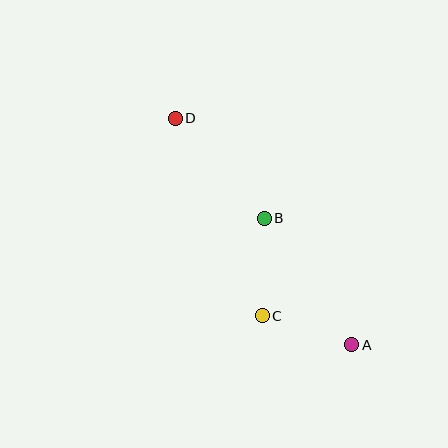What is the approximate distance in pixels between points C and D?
The distance between C and D is approximately 216 pixels.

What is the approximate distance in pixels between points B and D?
The distance between B and D is approximately 134 pixels.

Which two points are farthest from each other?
Points A and D are farthest from each other.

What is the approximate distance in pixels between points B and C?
The distance between B and C is approximately 97 pixels.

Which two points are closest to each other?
Points A and C are closest to each other.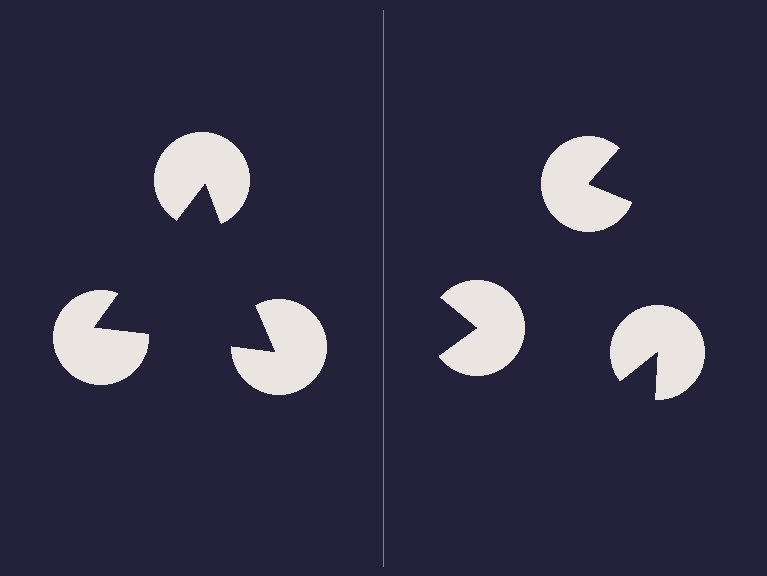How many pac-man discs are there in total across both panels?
6 — 3 on each side.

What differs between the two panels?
The pac-man discs are positioned identically on both sides; only the wedge orientations differ. On the left they align to a triangle; on the right they are misaligned.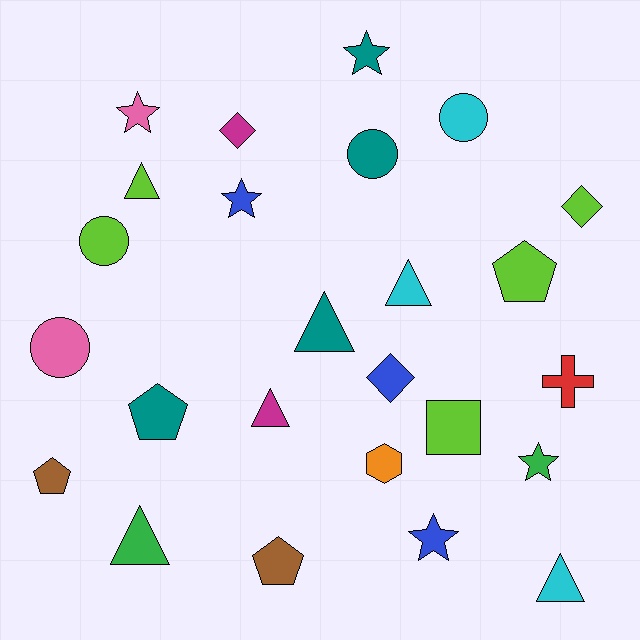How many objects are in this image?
There are 25 objects.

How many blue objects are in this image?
There are 3 blue objects.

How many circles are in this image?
There are 4 circles.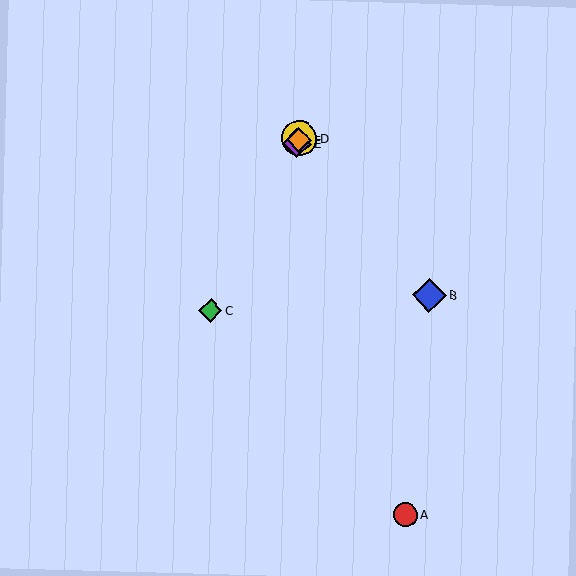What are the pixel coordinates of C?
Object C is at (210, 311).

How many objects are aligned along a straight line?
4 objects (C, D, E, F) are aligned along a straight line.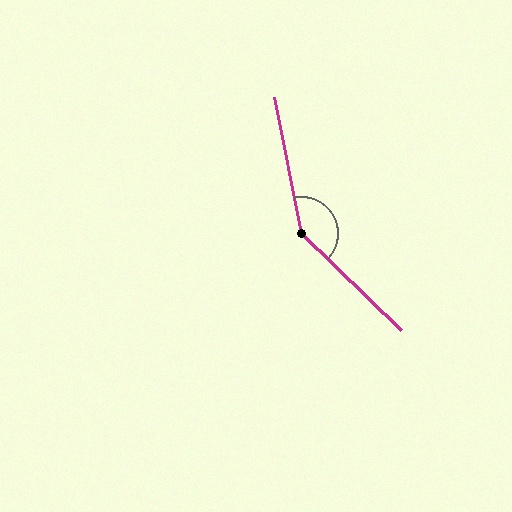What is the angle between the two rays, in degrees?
Approximately 145 degrees.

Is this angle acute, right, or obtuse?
It is obtuse.